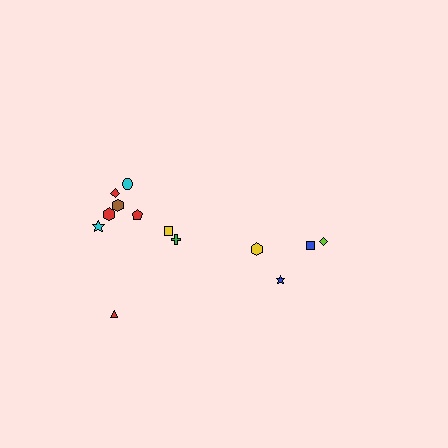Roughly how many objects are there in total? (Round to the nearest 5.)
Roughly 15 objects in total.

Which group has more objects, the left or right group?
The left group.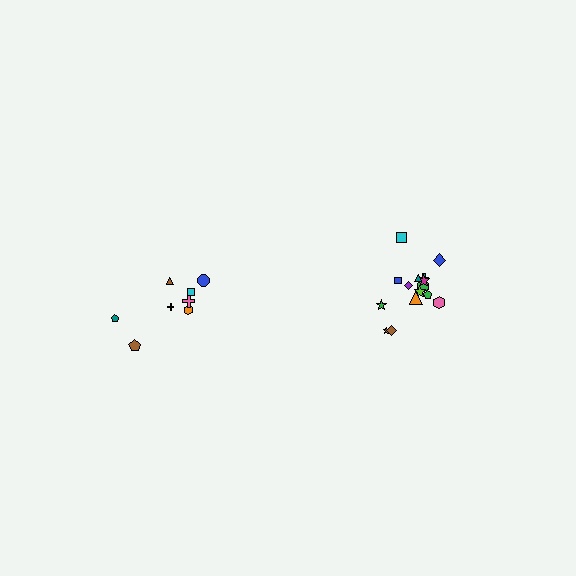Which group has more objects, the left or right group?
The right group.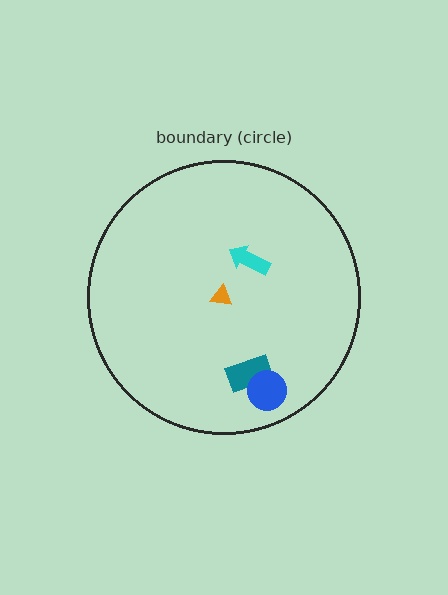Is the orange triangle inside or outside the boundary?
Inside.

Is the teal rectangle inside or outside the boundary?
Inside.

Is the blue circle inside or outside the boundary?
Inside.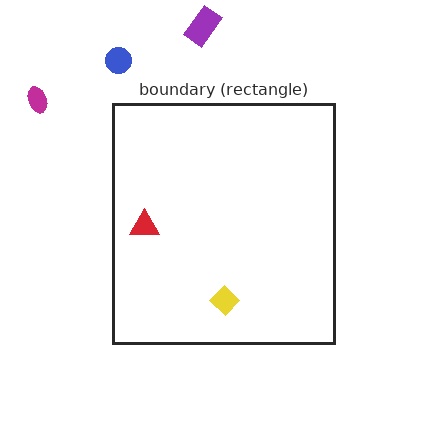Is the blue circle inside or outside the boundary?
Outside.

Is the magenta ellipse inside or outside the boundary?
Outside.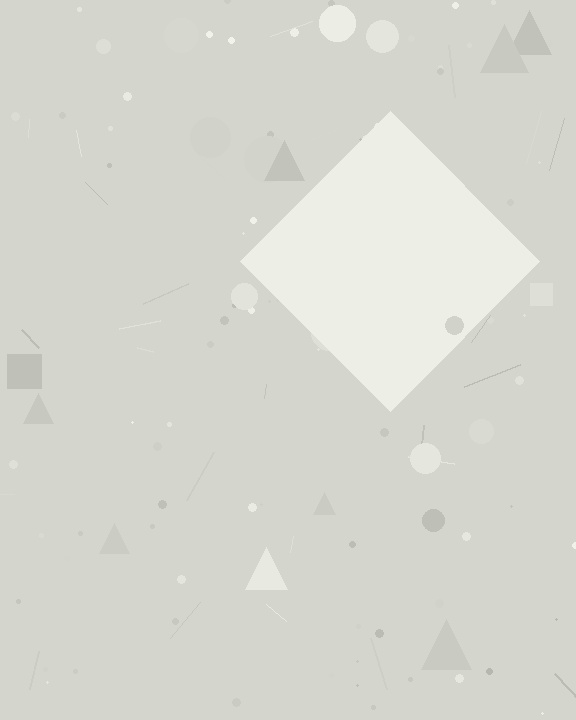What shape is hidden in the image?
A diamond is hidden in the image.